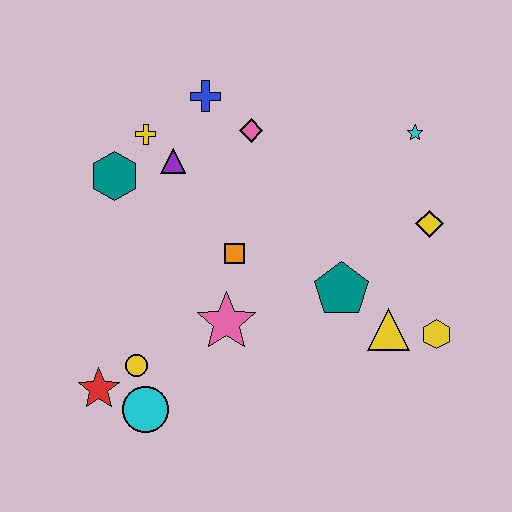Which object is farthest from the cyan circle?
The cyan star is farthest from the cyan circle.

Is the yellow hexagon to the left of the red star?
No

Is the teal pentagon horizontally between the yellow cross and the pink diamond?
No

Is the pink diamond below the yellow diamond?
No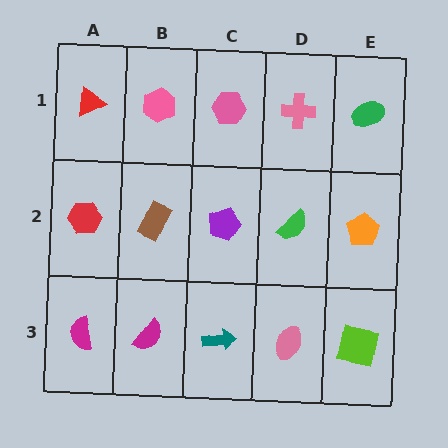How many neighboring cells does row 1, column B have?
3.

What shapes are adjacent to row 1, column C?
A purple pentagon (row 2, column C), a pink hexagon (row 1, column B), a pink cross (row 1, column D).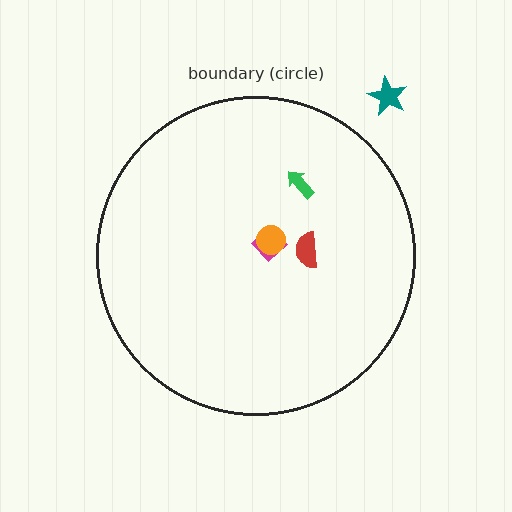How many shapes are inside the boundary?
4 inside, 1 outside.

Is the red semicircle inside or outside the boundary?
Inside.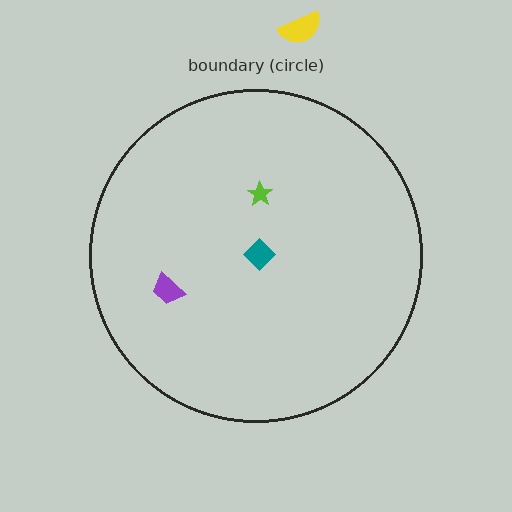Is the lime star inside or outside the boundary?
Inside.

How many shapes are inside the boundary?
3 inside, 1 outside.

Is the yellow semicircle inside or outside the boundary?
Outside.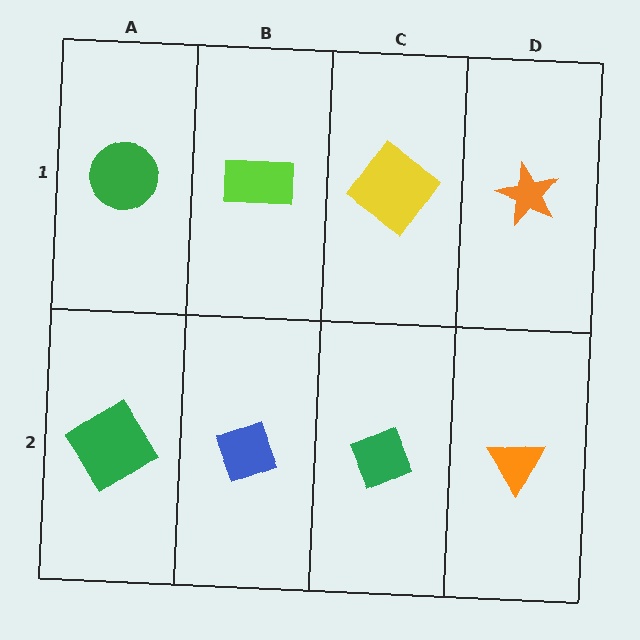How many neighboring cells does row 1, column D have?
2.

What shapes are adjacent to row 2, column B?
A lime rectangle (row 1, column B), a green diamond (row 2, column A), a green diamond (row 2, column C).